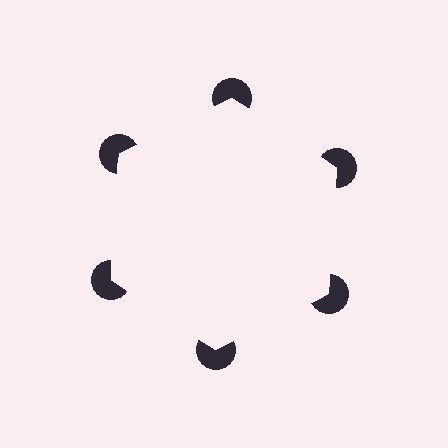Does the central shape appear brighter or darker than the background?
It typically appears slightly brighter than the background, even though no actual brightness change is drawn.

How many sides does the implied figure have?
6 sides.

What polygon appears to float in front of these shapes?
An illusory hexagon — its edges are inferred from the aligned wedge cuts in the pac-man discs, not physically drawn.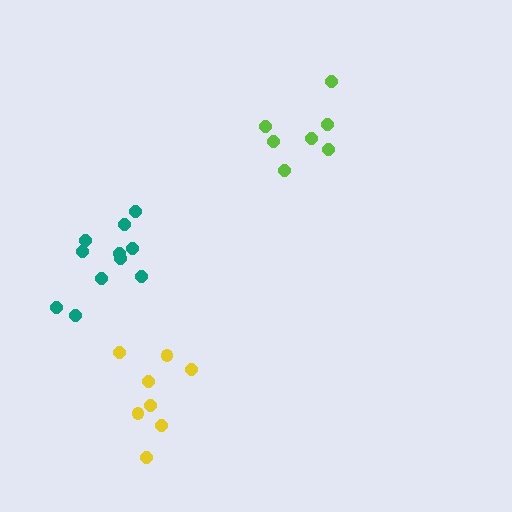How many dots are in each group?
Group 1: 7 dots, Group 2: 8 dots, Group 3: 11 dots (26 total).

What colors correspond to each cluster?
The clusters are colored: lime, yellow, teal.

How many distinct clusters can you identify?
There are 3 distinct clusters.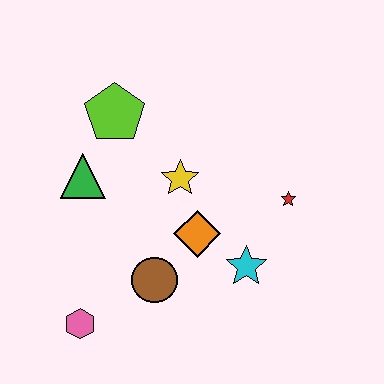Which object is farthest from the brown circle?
The lime pentagon is farthest from the brown circle.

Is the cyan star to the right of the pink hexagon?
Yes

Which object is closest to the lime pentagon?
The green triangle is closest to the lime pentagon.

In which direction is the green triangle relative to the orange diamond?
The green triangle is to the left of the orange diamond.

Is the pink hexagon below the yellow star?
Yes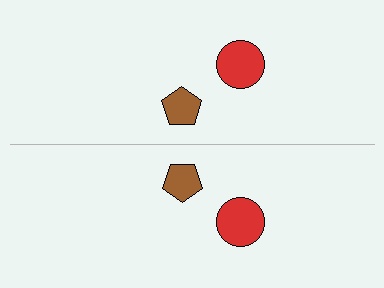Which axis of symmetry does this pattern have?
The pattern has a horizontal axis of symmetry running through the center of the image.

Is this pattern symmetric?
Yes, this pattern has bilateral (reflection) symmetry.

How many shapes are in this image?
There are 4 shapes in this image.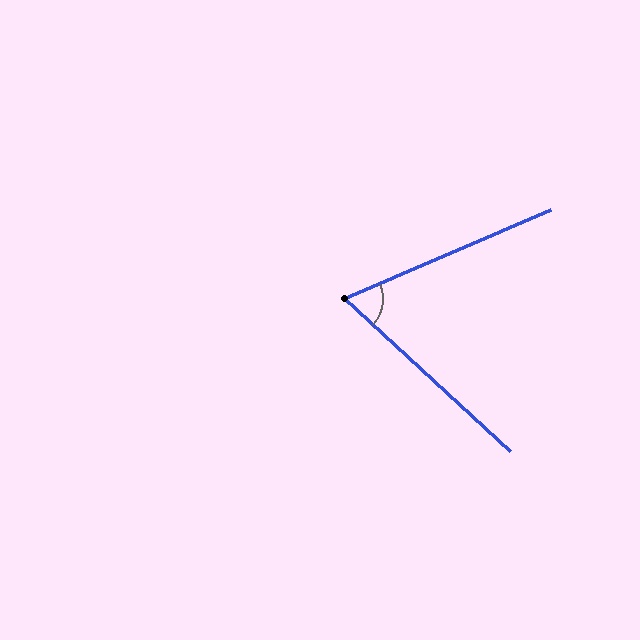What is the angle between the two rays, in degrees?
Approximately 66 degrees.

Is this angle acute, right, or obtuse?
It is acute.